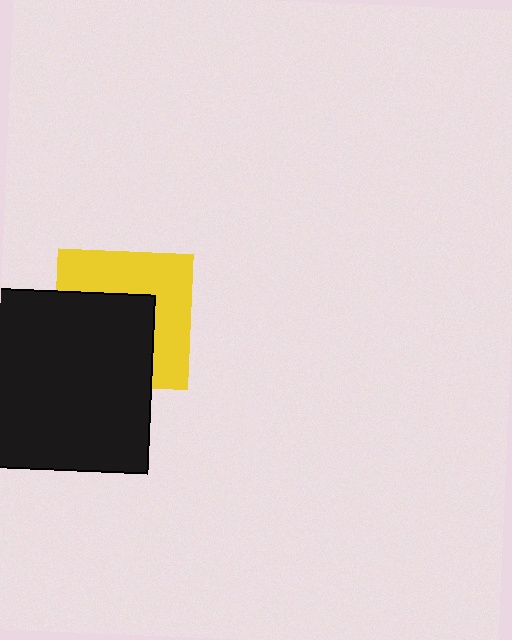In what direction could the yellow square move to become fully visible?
The yellow square could move toward the upper-right. That would shift it out from behind the black square entirely.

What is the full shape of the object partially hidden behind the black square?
The partially hidden object is a yellow square.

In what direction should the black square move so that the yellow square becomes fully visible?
The black square should move toward the lower-left. That is the shortest direction to clear the overlap and leave the yellow square fully visible.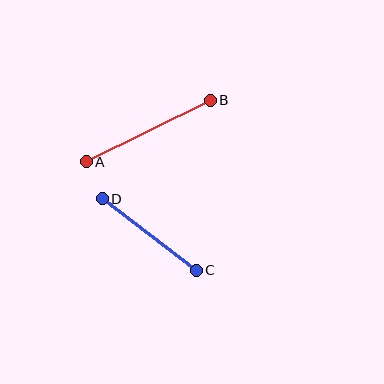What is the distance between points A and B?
The distance is approximately 138 pixels.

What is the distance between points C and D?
The distance is approximately 118 pixels.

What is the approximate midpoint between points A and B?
The midpoint is at approximately (148, 131) pixels.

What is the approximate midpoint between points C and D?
The midpoint is at approximately (149, 234) pixels.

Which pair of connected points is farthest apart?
Points A and B are farthest apart.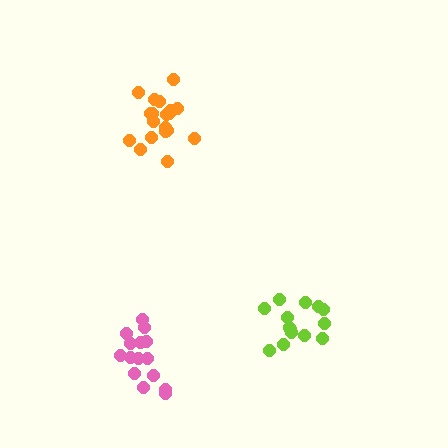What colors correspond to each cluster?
The clusters are colored: orange, pink, lime.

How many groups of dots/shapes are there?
There are 3 groups.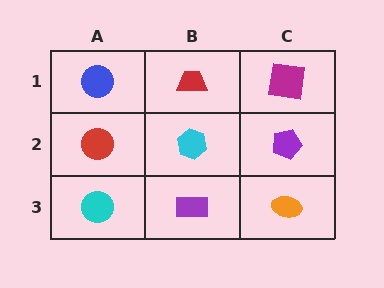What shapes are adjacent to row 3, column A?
A red circle (row 2, column A), a purple rectangle (row 3, column B).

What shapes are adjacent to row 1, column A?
A red circle (row 2, column A), a red trapezoid (row 1, column B).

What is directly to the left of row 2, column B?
A red circle.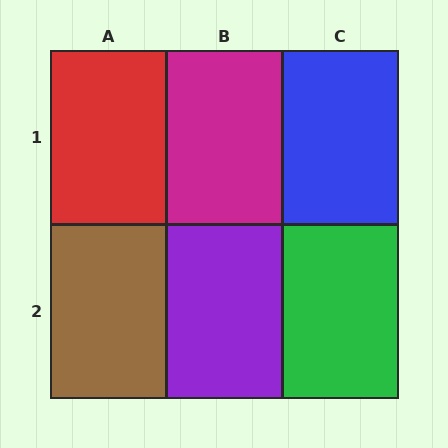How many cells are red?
1 cell is red.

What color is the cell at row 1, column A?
Red.